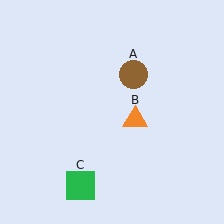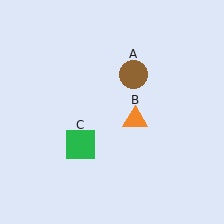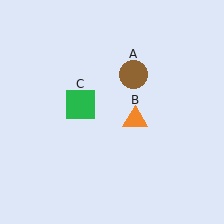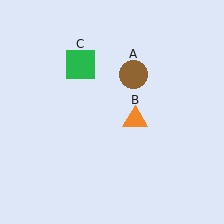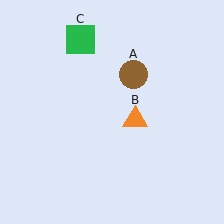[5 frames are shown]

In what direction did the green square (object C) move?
The green square (object C) moved up.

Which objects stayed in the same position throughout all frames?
Brown circle (object A) and orange triangle (object B) remained stationary.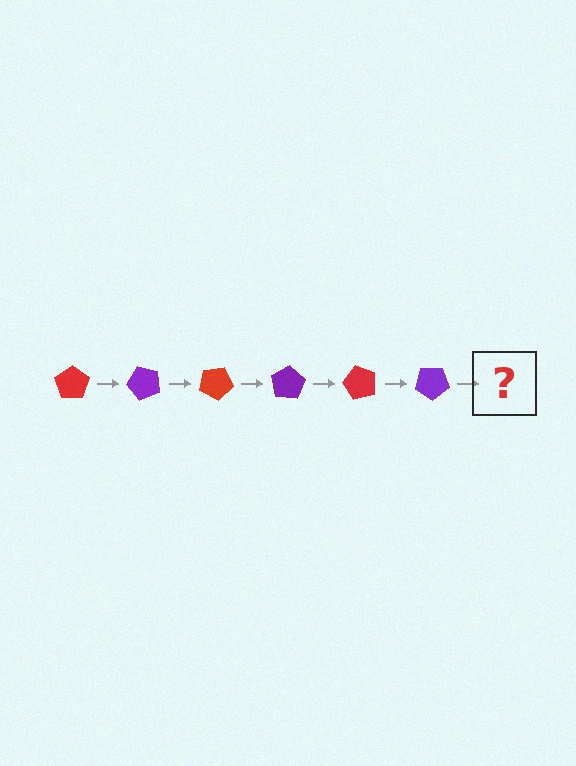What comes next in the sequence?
The next element should be a red pentagon, rotated 300 degrees from the start.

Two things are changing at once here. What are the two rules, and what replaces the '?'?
The two rules are that it rotates 50 degrees each step and the color cycles through red and purple. The '?' should be a red pentagon, rotated 300 degrees from the start.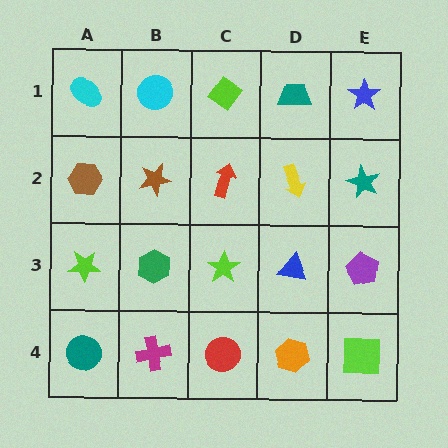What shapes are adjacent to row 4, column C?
A lime star (row 3, column C), a magenta cross (row 4, column B), an orange hexagon (row 4, column D).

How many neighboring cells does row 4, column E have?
2.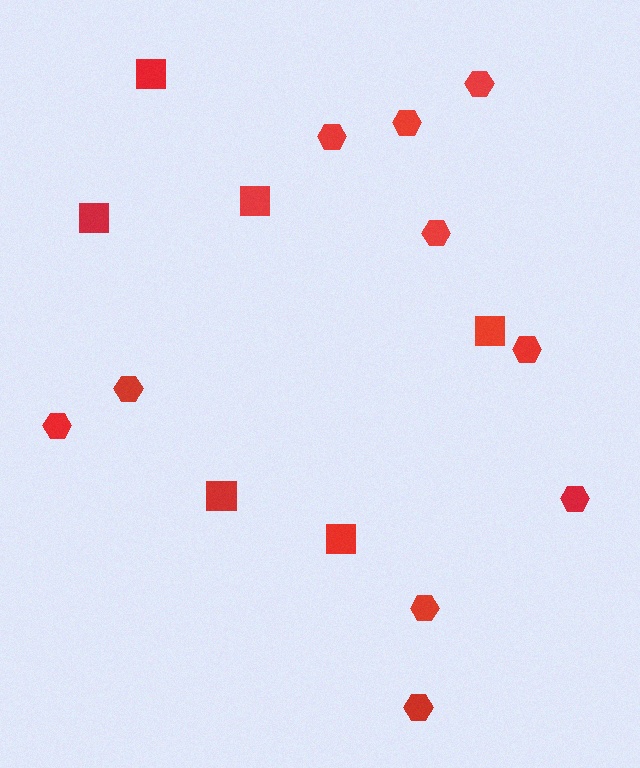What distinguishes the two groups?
There are 2 groups: one group of squares (6) and one group of hexagons (10).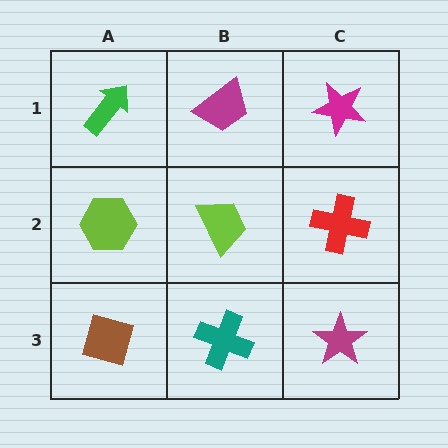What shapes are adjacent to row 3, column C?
A red cross (row 2, column C), a teal cross (row 3, column B).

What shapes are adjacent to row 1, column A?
A lime hexagon (row 2, column A), a magenta trapezoid (row 1, column B).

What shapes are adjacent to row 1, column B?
A lime trapezoid (row 2, column B), a green arrow (row 1, column A), a magenta star (row 1, column C).